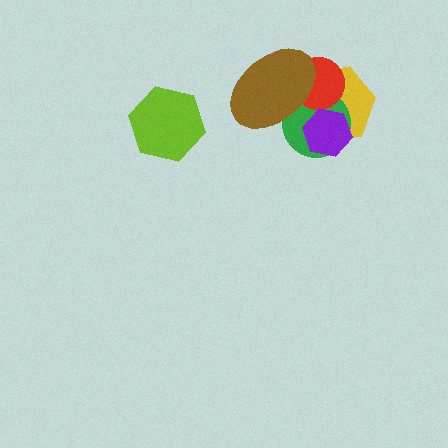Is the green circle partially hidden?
Yes, it is partially covered by another shape.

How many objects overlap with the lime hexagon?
0 objects overlap with the lime hexagon.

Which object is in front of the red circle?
The brown ellipse is in front of the red circle.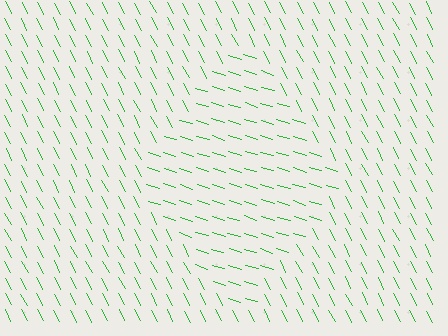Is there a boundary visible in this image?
Yes, there is a texture boundary formed by a change in line orientation.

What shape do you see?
I see a diamond.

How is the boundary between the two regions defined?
The boundary is defined purely by a change in line orientation (approximately 45 degrees difference). All lines are the same color and thickness.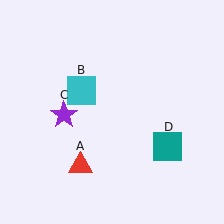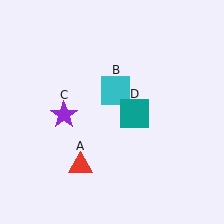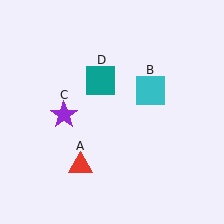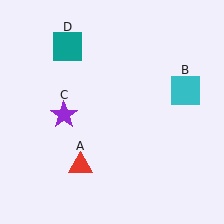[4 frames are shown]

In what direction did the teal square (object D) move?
The teal square (object D) moved up and to the left.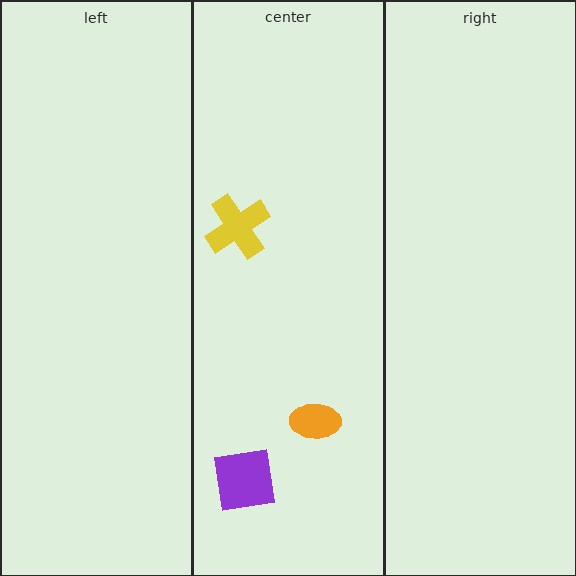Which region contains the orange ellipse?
The center region.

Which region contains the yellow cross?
The center region.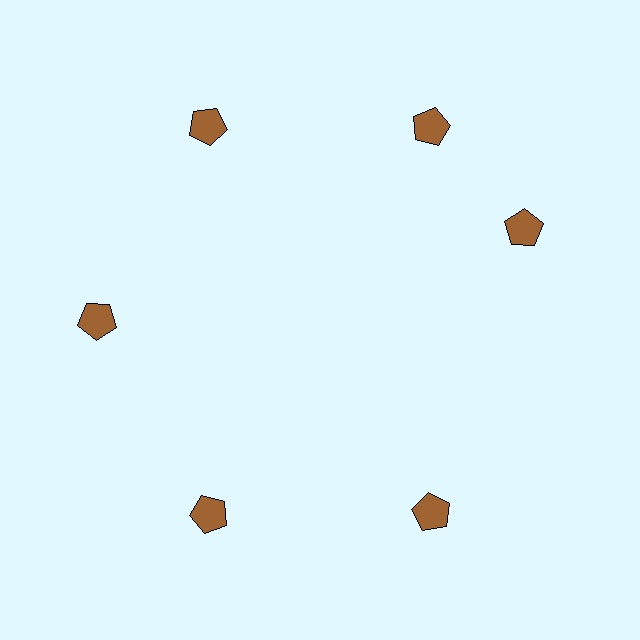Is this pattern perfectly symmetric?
No. The 6 brown pentagons are arranged in a ring, but one element near the 3 o'clock position is rotated out of alignment along the ring, breaking the 6-fold rotational symmetry.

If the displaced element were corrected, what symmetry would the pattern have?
It would have 6-fold rotational symmetry — the pattern would map onto itself every 60 degrees.